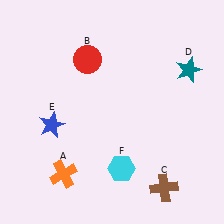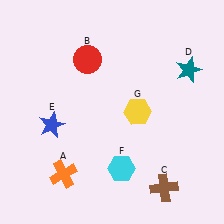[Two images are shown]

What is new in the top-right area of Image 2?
A yellow hexagon (G) was added in the top-right area of Image 2.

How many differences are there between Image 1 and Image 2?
There is 1 difference between the two images.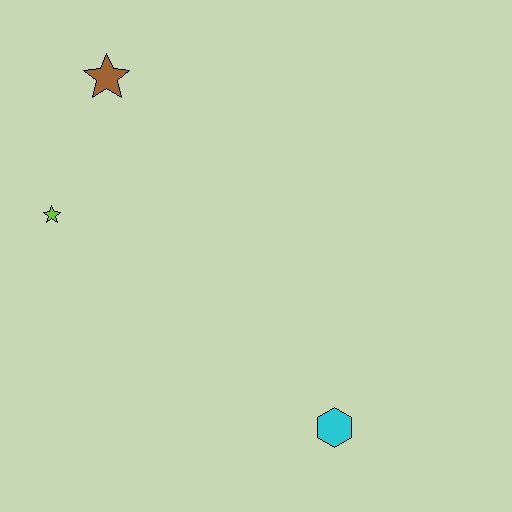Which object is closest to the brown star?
The lime star is closest to the brown star.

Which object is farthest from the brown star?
The cyan hexagon is farthest from the brown star.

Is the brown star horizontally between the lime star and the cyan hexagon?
Yes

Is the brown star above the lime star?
Yes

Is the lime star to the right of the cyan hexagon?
No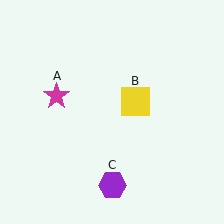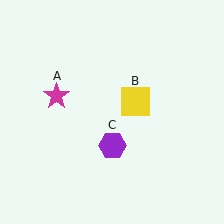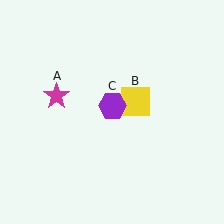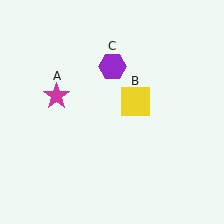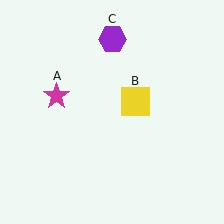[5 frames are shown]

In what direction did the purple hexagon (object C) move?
The purple hexagon (object C) moved up.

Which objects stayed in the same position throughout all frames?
Magenta star (object A) and yellow square (object B) remained stationary.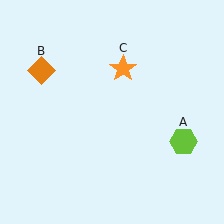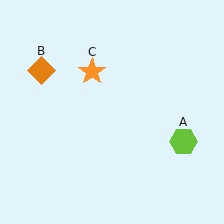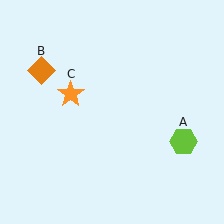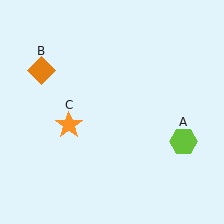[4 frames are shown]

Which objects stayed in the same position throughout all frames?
Lime hexagon (object A) and orange diamond (object B) remained stationary.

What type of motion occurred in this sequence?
The orange star (object C) rotated counterclockwise around the center of the scene.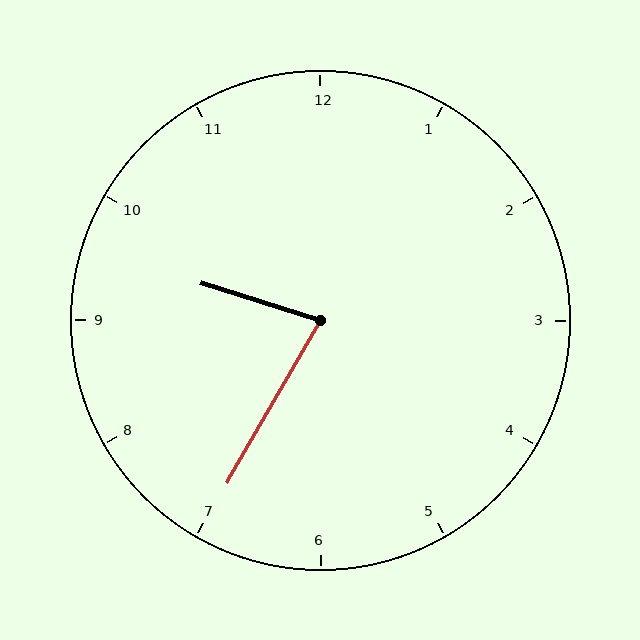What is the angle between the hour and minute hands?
Approximately 78 degrees.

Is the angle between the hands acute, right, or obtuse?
It is acute.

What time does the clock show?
9:35.